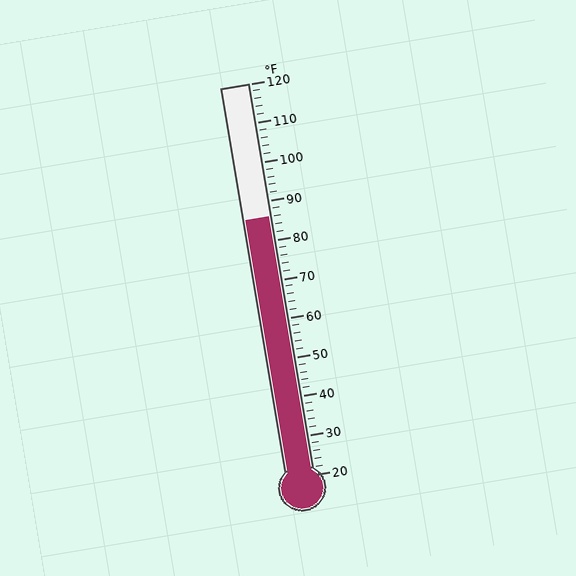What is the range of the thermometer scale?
The thermometer scale ranges from 20°F to 120°F.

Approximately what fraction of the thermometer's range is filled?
The thermometer is filled to approximately 65% of its range.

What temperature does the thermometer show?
The thermometer shows approximately 86°F.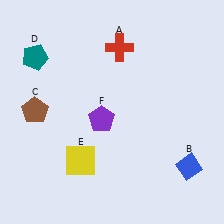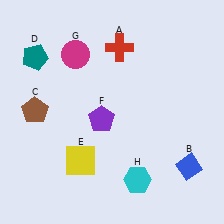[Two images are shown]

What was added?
A magenta circle (G), a cyan hexagon (H) were added in Image 2.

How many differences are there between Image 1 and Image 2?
There are 2 differences between the two images.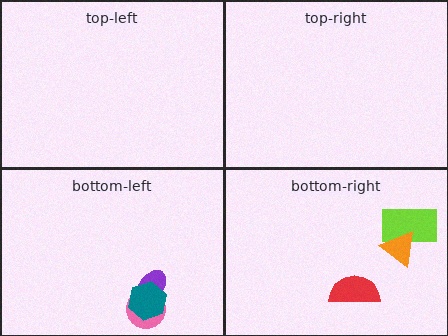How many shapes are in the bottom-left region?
3.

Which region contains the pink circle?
The bottom-left region.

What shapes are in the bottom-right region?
The red semicircle, the lime rectangle, the orange triangle.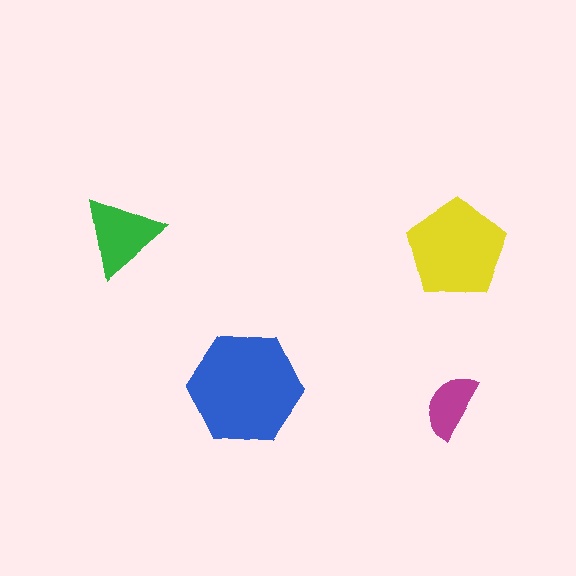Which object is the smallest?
The magenta semicircle.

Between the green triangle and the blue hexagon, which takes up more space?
The blue hexagon.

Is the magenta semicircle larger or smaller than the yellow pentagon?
Smaller.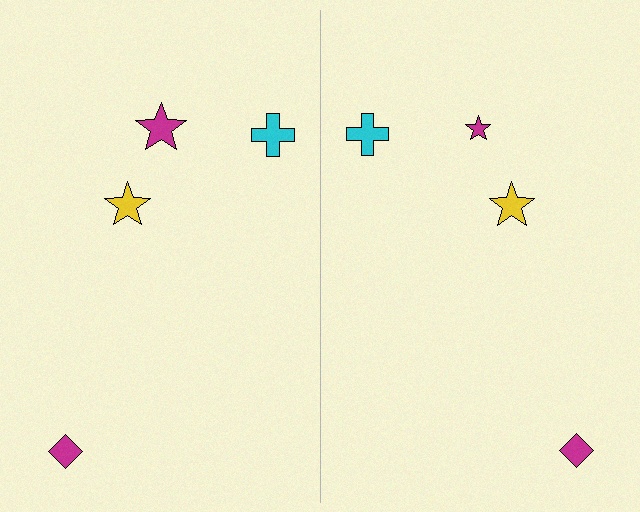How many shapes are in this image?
There are 8 shapes in this image.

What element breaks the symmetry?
The magenta star on the right side has a different size than its mirror counterpart.